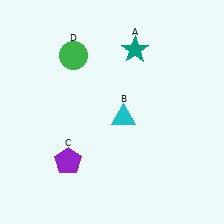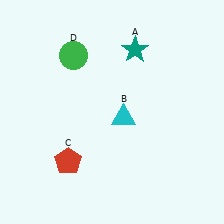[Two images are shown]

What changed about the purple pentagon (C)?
In Image 1, C is purple. In Image 2, it changed to red.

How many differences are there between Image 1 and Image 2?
There is 1 difference between the two images.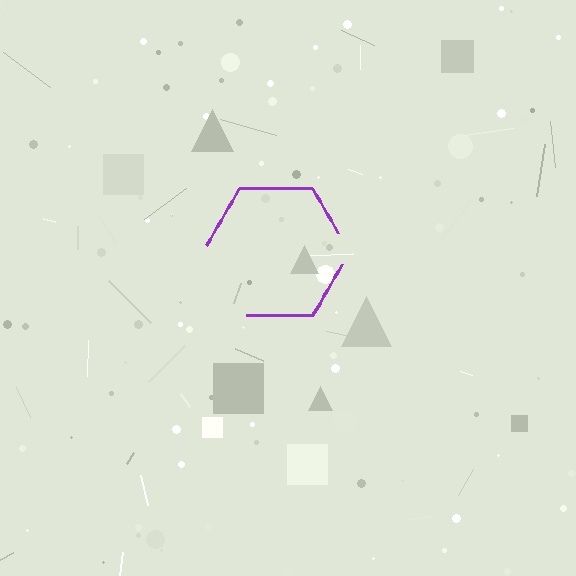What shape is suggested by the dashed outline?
The dashed outline suggests a hexagon.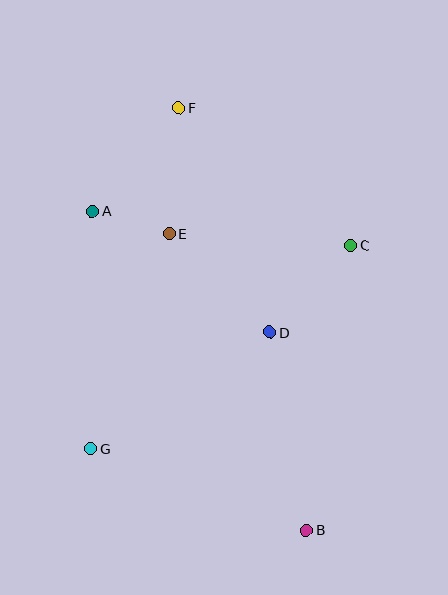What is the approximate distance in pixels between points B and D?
The distance between B and D is approximately 202 pixels.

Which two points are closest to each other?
Points A and E are closest to each other.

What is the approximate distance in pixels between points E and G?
The distance between E and G is approximately 229 pixels.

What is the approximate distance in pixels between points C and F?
The distance between C and F is approximately 220 pixels.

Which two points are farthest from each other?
Points B and F are farthest from each other.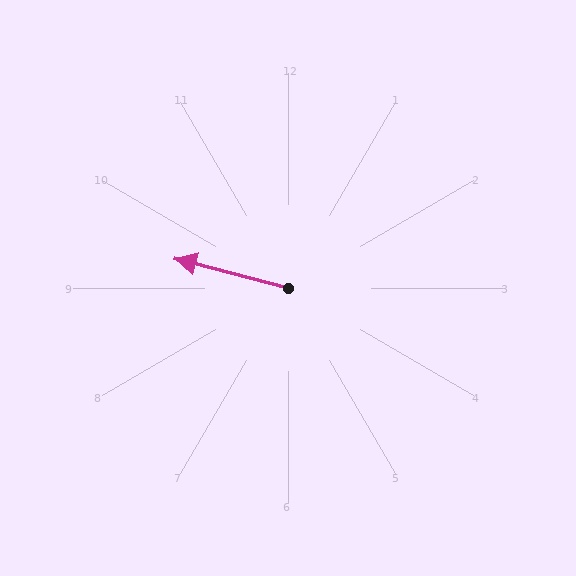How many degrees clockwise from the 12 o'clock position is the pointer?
Approximately 285 degrees.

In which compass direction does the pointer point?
West.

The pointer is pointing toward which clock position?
Roughly 9 o'clock.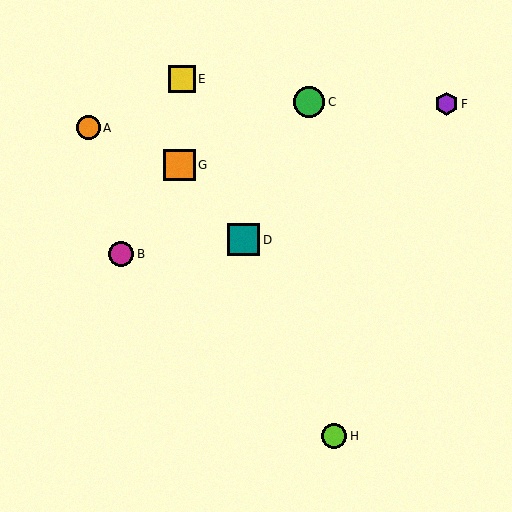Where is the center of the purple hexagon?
The center of the purple hexagon is at (447, 104).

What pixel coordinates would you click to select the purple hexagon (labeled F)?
Click at (447, 104) to select the purple hexagon F.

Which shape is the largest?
The teal square (labeled D) is the largest.